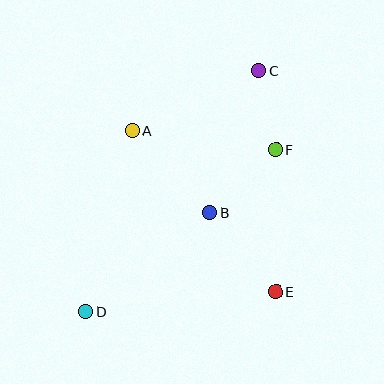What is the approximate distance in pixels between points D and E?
The distance between D and E is approximately 191 pixels.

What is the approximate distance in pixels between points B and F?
The distance between B and F is approximately 91 pixels.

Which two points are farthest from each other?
Points C and D are farthest from each other.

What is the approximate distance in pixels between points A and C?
The distance between A and C is approximately 140 pixels.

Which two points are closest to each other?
Points C and F are closest to each other.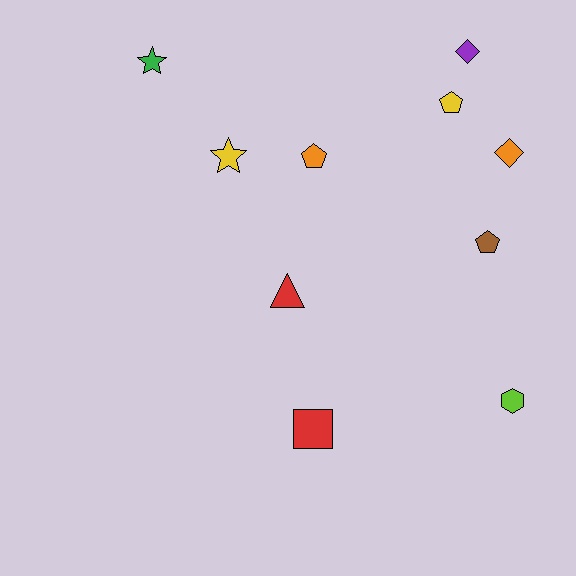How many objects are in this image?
There are 10 objects.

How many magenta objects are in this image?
There are no magenta objects.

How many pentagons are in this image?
There are 3 pentagons.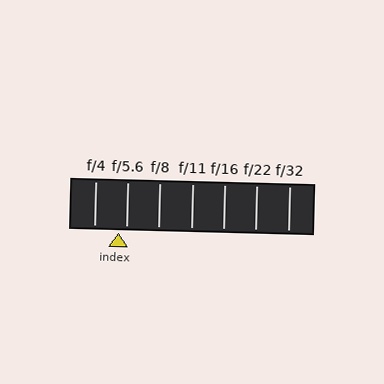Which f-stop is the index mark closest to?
The index mark is closest to f/5.6.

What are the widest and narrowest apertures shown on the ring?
The widest aperture shown is f/4 and the narrowest is f/32.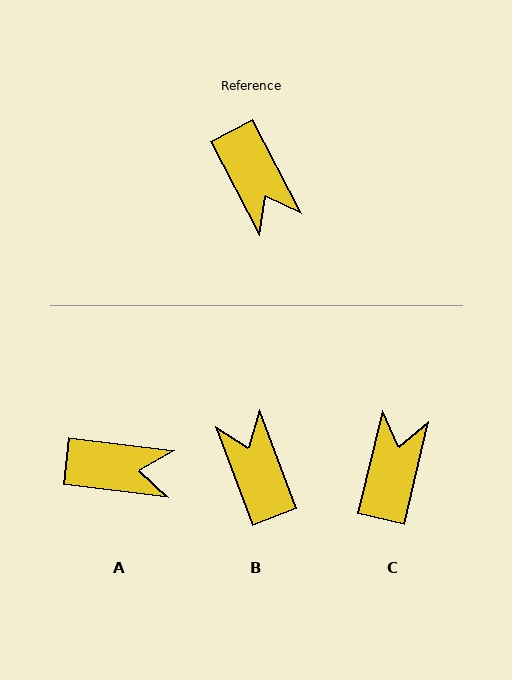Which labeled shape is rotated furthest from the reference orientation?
B, about 173 degrees away.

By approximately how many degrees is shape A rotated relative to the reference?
Approximately 55 degrees counter-clockwise.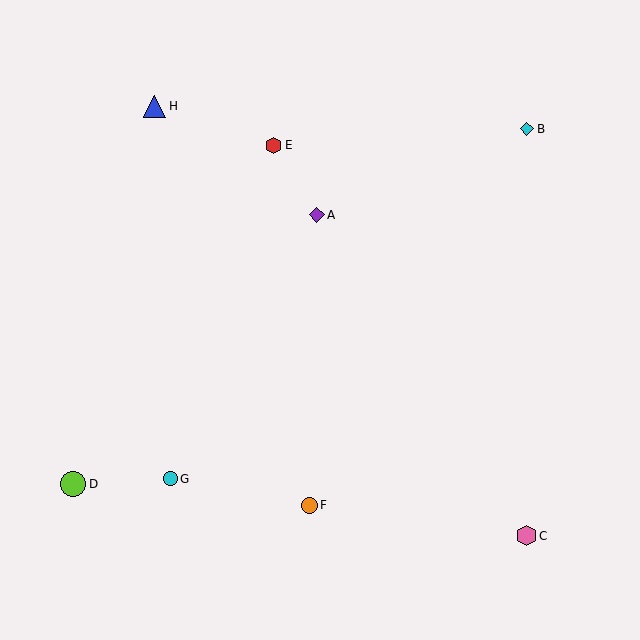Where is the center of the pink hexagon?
The center of the pink hexagon is at (526, 536).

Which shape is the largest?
The lime circle (labeled D) is the largest.